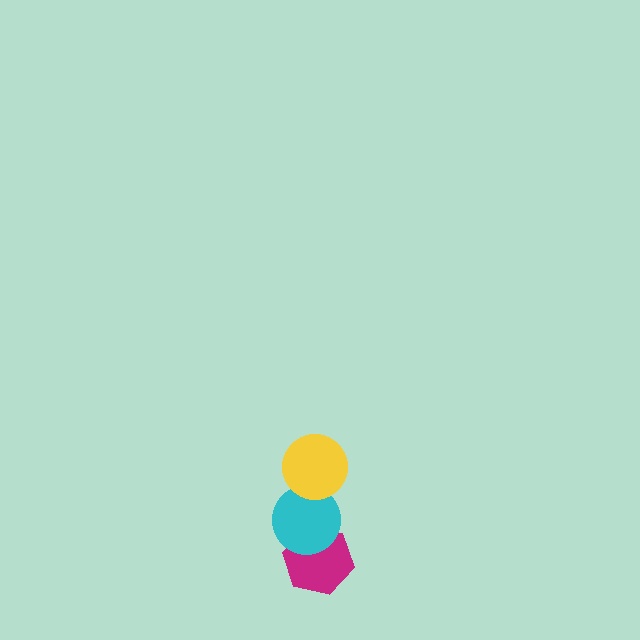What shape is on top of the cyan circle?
The yellow circle is on top of the cyan circle.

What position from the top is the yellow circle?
The yellow circle is 1st from the top.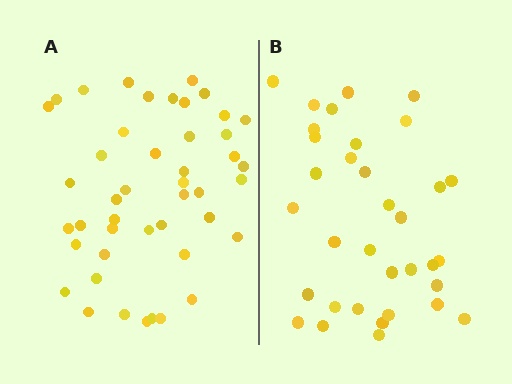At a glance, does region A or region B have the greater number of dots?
Region A (the left region) has more dots.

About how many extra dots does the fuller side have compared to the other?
Region A has roughly 12 or so more dots than region B.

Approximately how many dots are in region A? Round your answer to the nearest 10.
About 40 dots. (The exact count is 45, which rounds to 40.)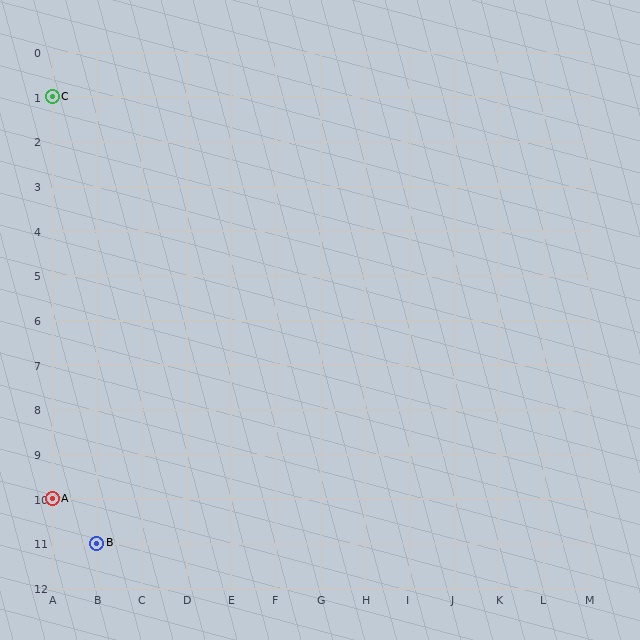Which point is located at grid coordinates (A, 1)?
Point C is at (A, 1).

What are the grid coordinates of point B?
Point B is at grid coordinates (B, 11).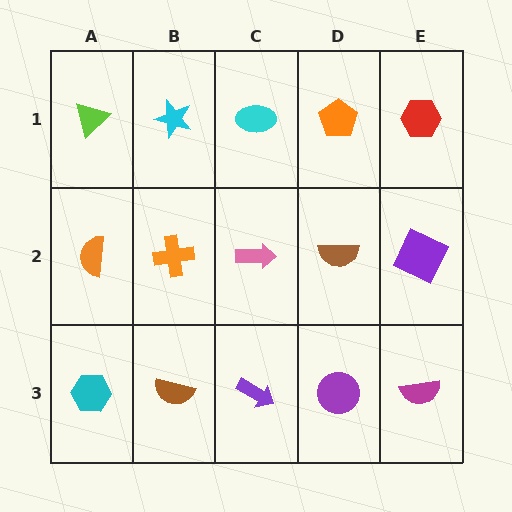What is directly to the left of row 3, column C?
A brown semicircle.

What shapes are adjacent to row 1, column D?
A brown semicircle (row 2, column D), a cyan ellipse (row 1, column C), a red hexagon (row 1, column E).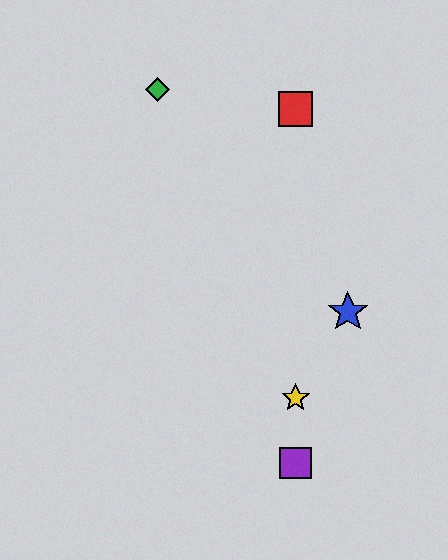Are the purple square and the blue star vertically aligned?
No, the purple square is at x≈296 and the blue star is at x≈348.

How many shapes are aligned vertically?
3 shapes (the red square, the yellow star, the purple square) are aligned vertically.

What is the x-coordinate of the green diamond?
The green diamond is at x≈157.